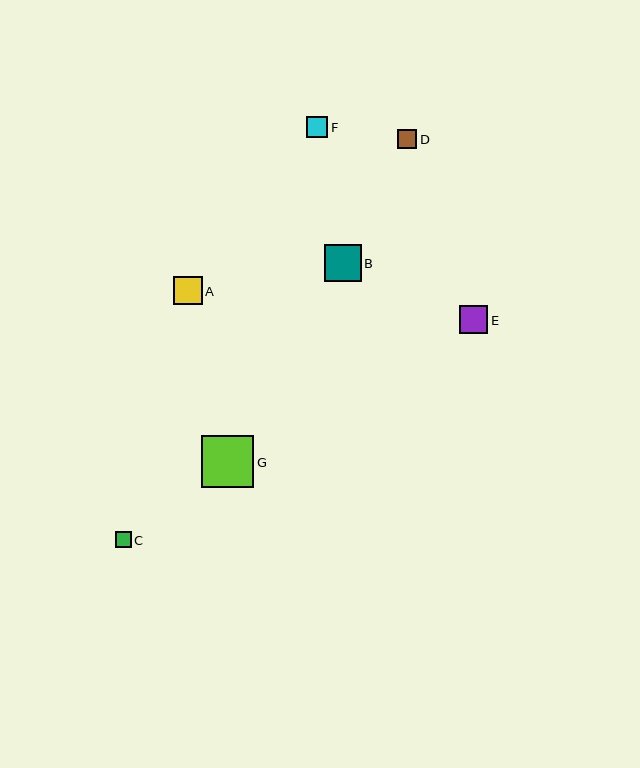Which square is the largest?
Square G is the largest with a size of approximately 53 pixels.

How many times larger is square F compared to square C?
Square F is approximately 1.3 times the size of square C.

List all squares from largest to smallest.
From largest to smallest: G, B, E, A, F, D, C.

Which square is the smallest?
Square C is the smallest with a size of approximately 16 pixels.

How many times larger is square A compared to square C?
Square A is approximately 1.8 times the size of square C.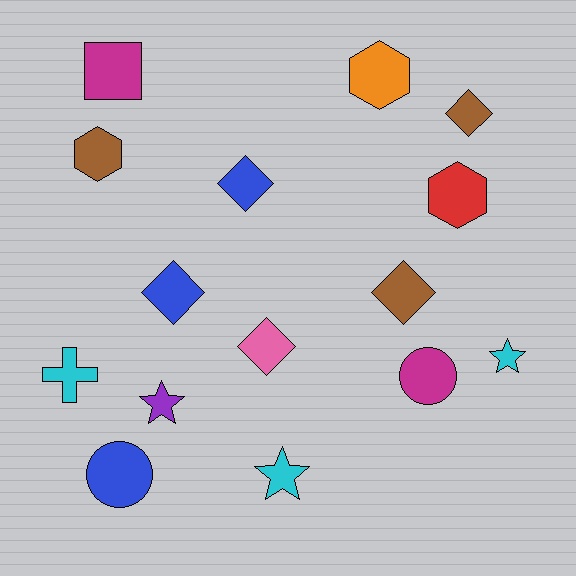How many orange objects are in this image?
There is 1 orange object.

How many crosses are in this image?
There is 1 cross.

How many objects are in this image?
There are 15 objects.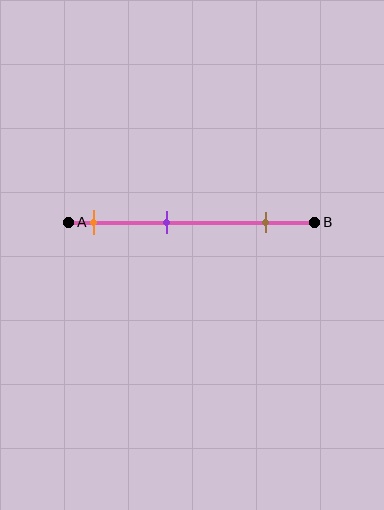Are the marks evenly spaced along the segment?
Yes, the marks are approximately evenly spaced.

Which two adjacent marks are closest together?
The orange and purple marks are the closest adjacent pair.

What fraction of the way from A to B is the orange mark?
The orange mark is approximately 10% (0.1) of the way from A to B.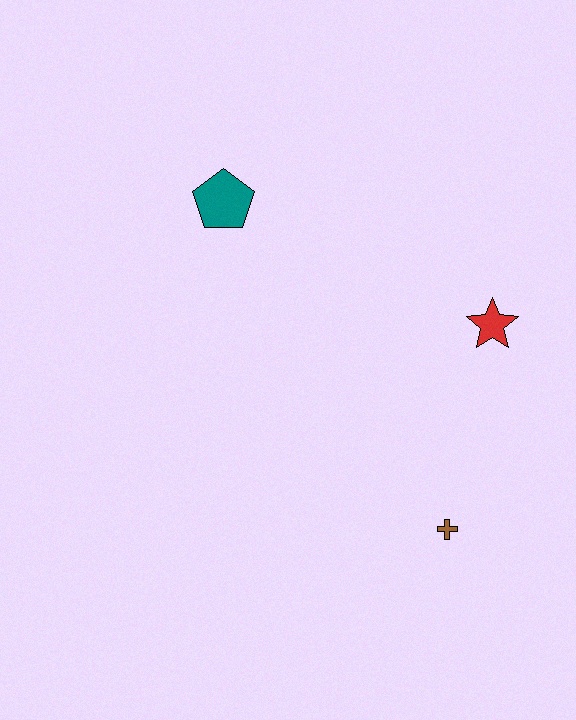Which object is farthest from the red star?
The teal pentagon is farthest from the red star.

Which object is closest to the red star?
The brown cross is closest to the red star.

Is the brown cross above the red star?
No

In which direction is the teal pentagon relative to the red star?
The teal pentagon is to the left of the red star.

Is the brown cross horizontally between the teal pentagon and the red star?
Yes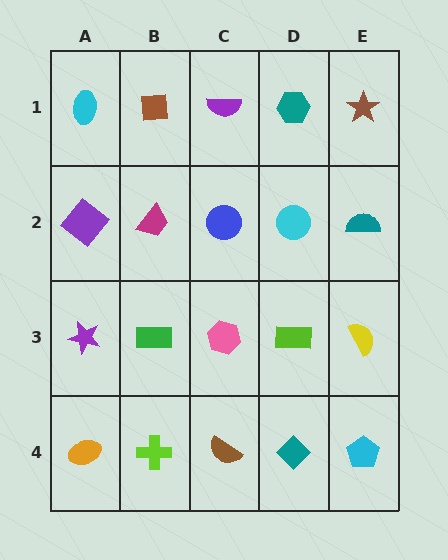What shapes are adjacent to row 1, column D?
A cyan circle (row 2, column D), a purple semicircle (row 1, column C), a brown star (row 1, column E).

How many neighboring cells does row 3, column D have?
4.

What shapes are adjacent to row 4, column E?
A yellow semicircle (row 3, column E), a teal diamond (row 4, column D).